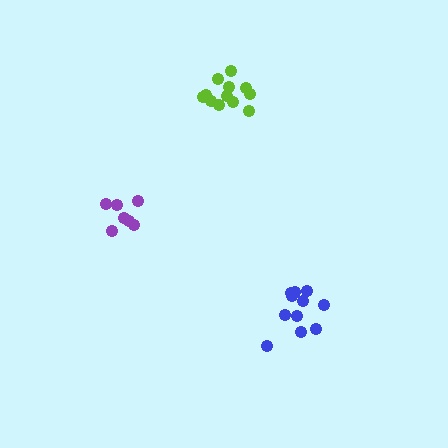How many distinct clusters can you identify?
There are 3 distinct clusters.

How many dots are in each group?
Group 1: 7 dots, Group 2: 12 dots, Group 3: 11 dots (30 total).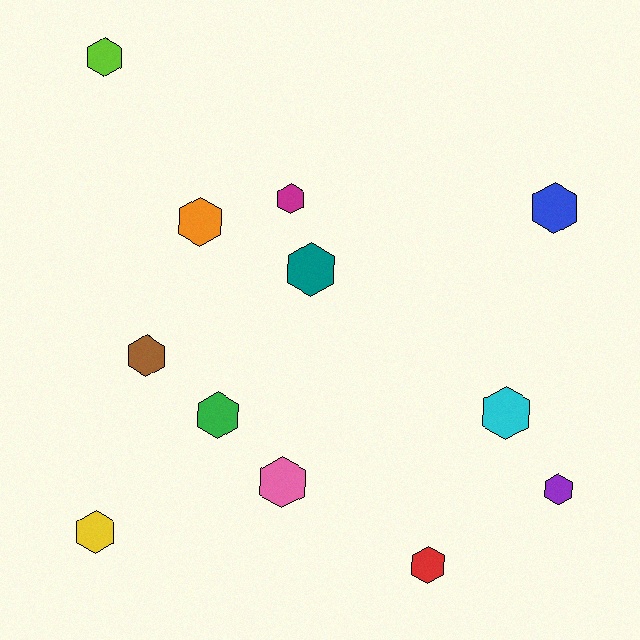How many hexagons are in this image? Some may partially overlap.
There are 12 hexagons.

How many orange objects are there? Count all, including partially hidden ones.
There is 1 orange object.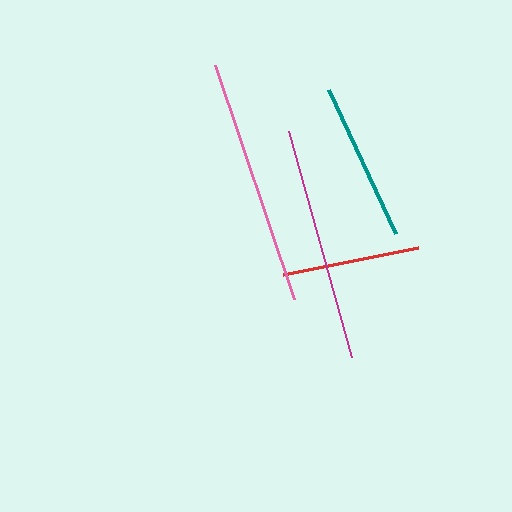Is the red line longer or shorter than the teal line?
The teal line is longer than the red line.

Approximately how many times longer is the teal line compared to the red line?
The teal line is approximately 1.2 times the length of the red line.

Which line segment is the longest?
The pink line is the longest at approximately 247 pixels.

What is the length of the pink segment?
The pink segment is approximately 247 pixels long.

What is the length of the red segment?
The red segment is approximately 137 pixels long.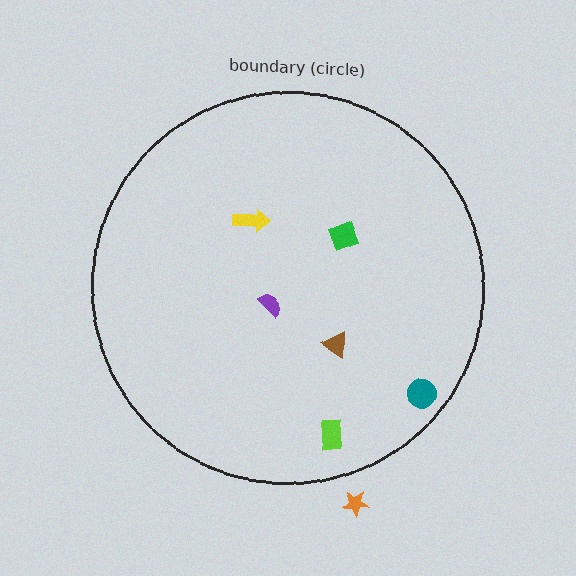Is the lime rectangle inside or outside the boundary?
Inside.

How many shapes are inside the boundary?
6 inside, 1 outside.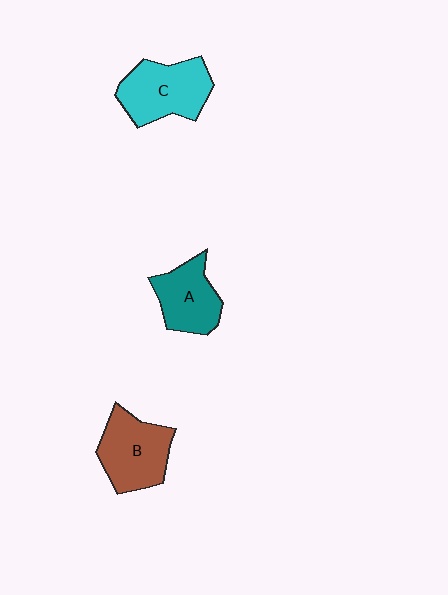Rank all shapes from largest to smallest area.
From largest to smallest: C (cyan), B (brown), A (teal).